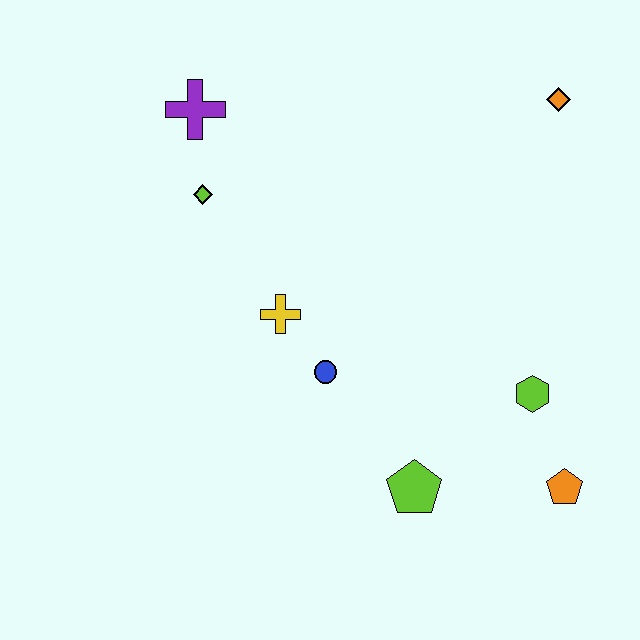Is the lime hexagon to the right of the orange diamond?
No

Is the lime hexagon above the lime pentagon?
Yes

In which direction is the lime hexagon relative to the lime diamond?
The lime hexagon is to the right of the lime diamond.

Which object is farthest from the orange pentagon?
The purple cross is farthest from the orange pentagon.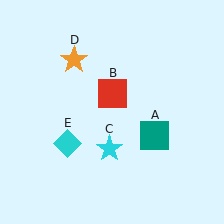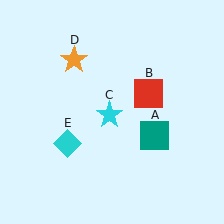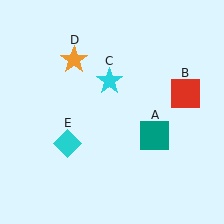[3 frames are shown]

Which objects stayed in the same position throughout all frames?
Teal square (object A) and orange star (object D) and cyan diamond (object E) remained stationary.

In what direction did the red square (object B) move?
The red square (object B) moved right.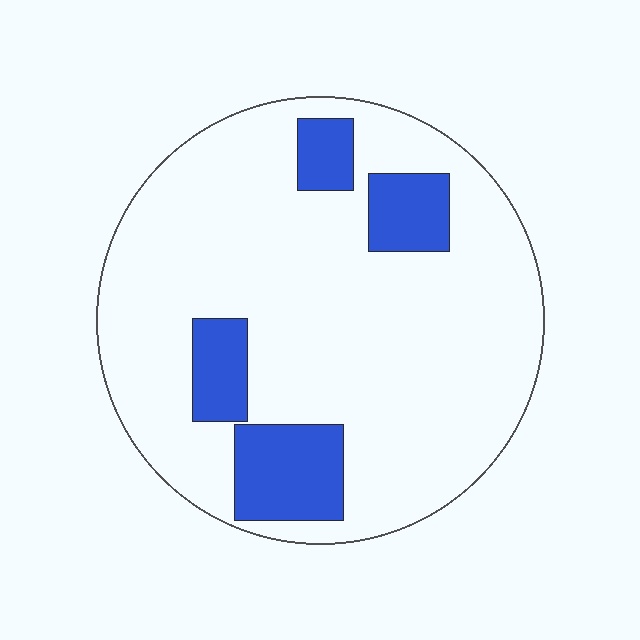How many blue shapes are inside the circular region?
4.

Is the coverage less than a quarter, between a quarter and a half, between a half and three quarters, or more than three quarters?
Less than a quarter.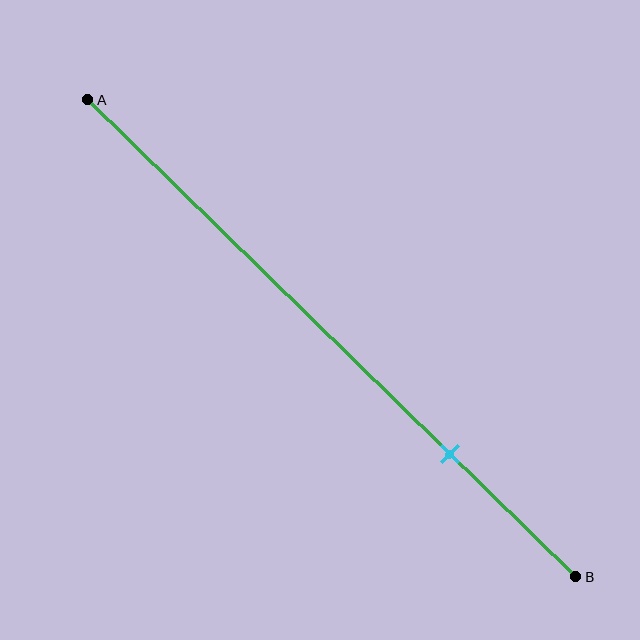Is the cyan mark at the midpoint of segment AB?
No, the mark is at about 75% from A, not at the 50% midpoint.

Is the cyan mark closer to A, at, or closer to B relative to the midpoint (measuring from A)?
The cyan mark is closer to point B than the midpoint of segment AB.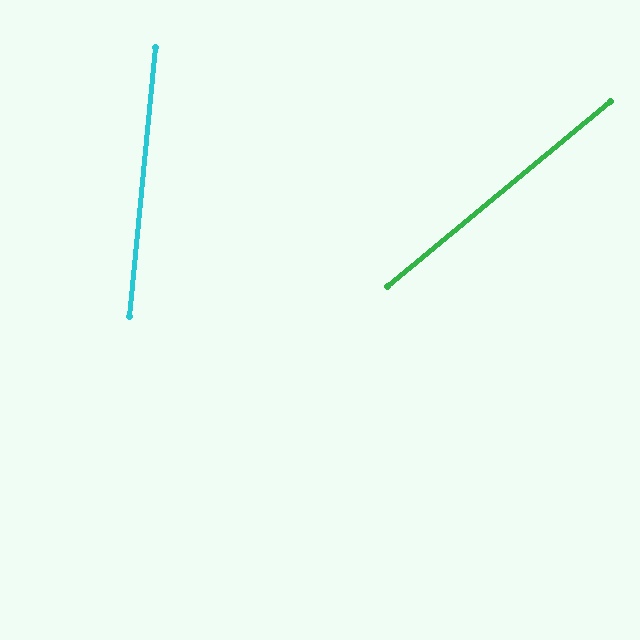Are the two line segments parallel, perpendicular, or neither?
Neither parallel nor perpendicular — they differ by about 45°.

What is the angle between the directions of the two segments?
Approximately 45 degrees.